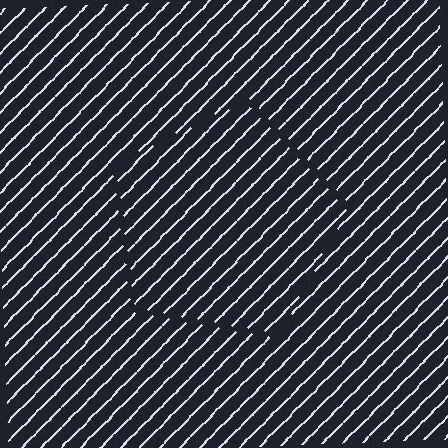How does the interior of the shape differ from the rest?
The interior of the shape contains the same grating, shifted by half a period — the contour is defined by the phase discontinuity where line-ends from the inner and outer gratings abut.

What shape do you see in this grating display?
An illusory pentagon. The interior of the shape contains the same grating, shifted by half a period — the contour is defined by the phase discontinuity where line-ends from the inner and outer gratings abut.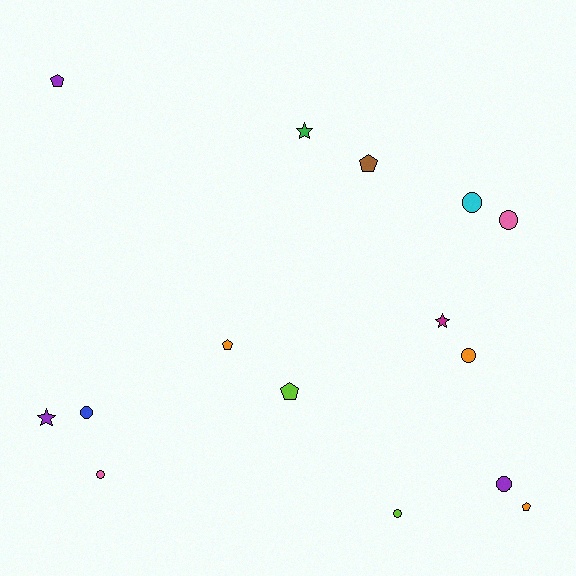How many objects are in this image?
There are 15 objects.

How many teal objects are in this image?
There are no teal objects.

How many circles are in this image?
There are 7 circles.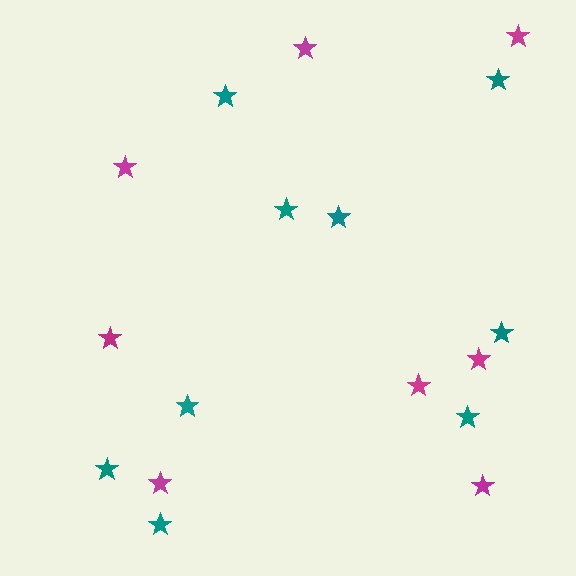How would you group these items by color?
There are 2 groups: one group of teal stars (9) and one group of magenta stars (8).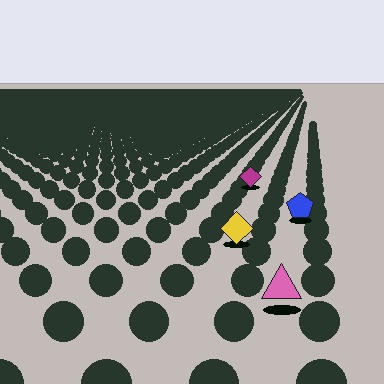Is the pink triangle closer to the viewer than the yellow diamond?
Yes. The pink triangle is closer — you can tell from the texture gradient: the ground texture is coarser near it.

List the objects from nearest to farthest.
From nearest to farthest: the pink triangle, the yellow diamond, the blue pentagon, the magenta diamond.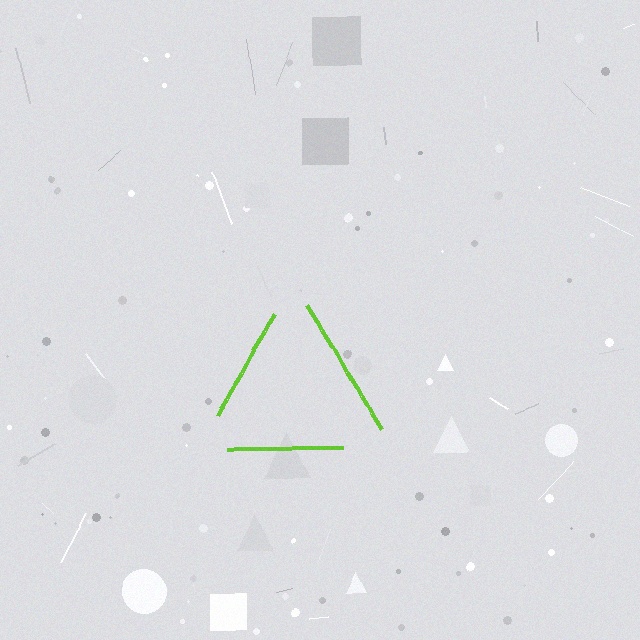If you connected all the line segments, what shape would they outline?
They would outline a triangle.